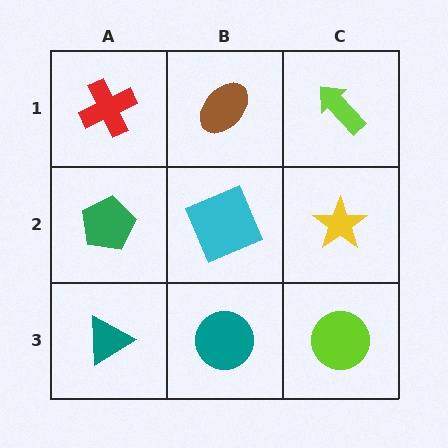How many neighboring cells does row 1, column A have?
2.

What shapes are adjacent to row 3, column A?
A green pentagon (row 2, column A), a teal circle (row 3, column B).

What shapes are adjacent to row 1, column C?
A yellow star (row 2, column C), a brown ellipse (row 1, column B).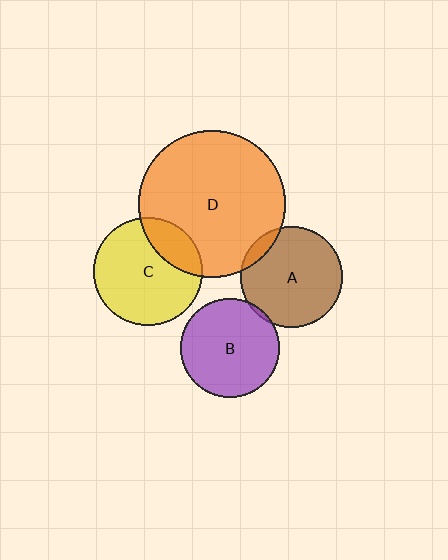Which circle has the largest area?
Circle D (orange).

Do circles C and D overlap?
Yes.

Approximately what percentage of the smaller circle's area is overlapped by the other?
Approximately 20%.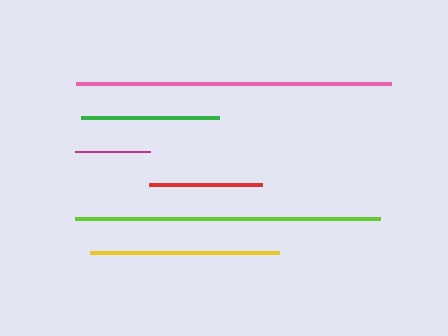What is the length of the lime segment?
The lime segment is approximately 305 pixels long.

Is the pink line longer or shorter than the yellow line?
The pink line is longer than the yellow line.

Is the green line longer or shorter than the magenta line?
The green line is longer than the magenta line.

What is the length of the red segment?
The red segment is approximately 112 pixels long.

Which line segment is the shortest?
The magenta line is the shortest at approximately 75 pixels.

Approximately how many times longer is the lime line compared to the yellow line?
The lime line is approximately 1.6 times the length of the yellow line.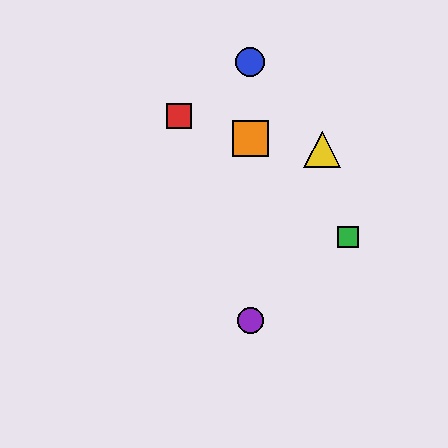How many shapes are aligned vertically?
3 shapes (the blue circle, the purple circle, the orange square) are aligned vertically.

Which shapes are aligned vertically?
The blue circle, the purple circle, the orange square are aligned vertically.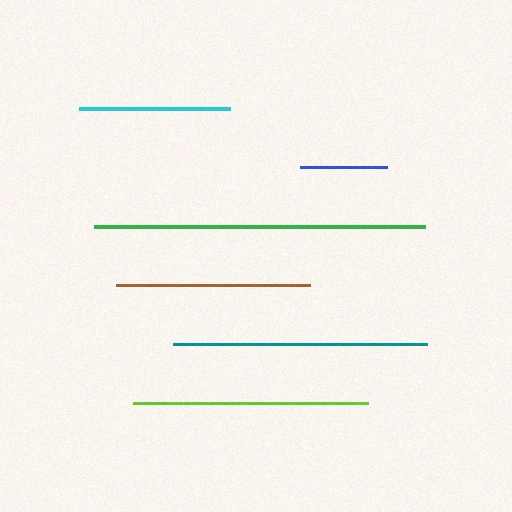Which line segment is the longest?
The green line is the longest at approximately 330 pixels.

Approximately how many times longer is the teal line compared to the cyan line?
The teal line is approximately 1.7 times the length of the cyan line.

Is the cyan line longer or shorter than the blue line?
The cyan line is longer than the blue line.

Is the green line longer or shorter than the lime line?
The green line is longer than the lime line.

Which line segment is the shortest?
The blue line is the shortest at approximately 87 pixels.